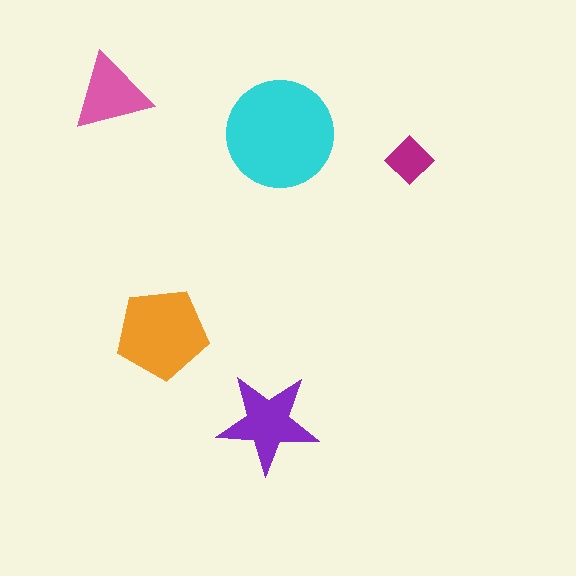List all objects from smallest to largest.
The magenta diamond, the pink triangle, the purple star, the orange pentagon, the cyan circle.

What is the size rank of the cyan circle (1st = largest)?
1st.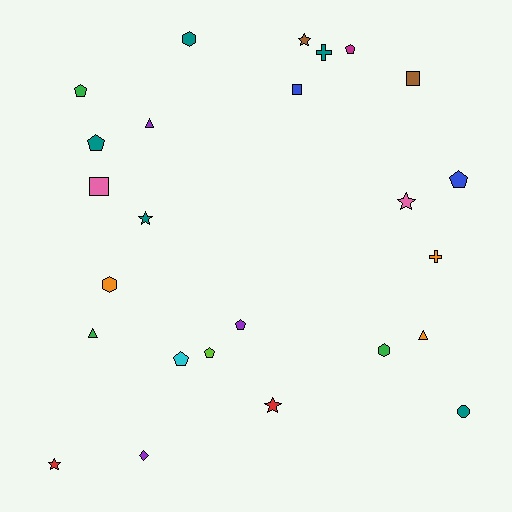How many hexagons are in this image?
There are 3 hexagons.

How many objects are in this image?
There are 25 objects.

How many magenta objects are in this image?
There is 1 magenta object.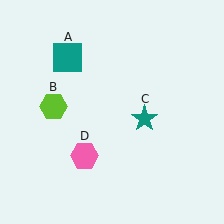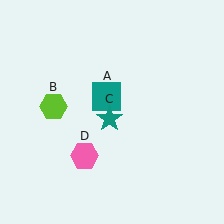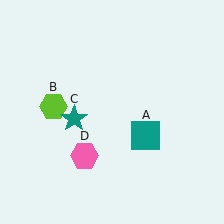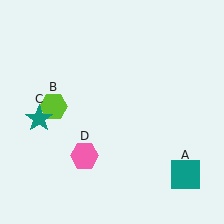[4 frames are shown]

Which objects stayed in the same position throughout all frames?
Lime hexagon (object B) and pink hexagon (object D) remained stationary.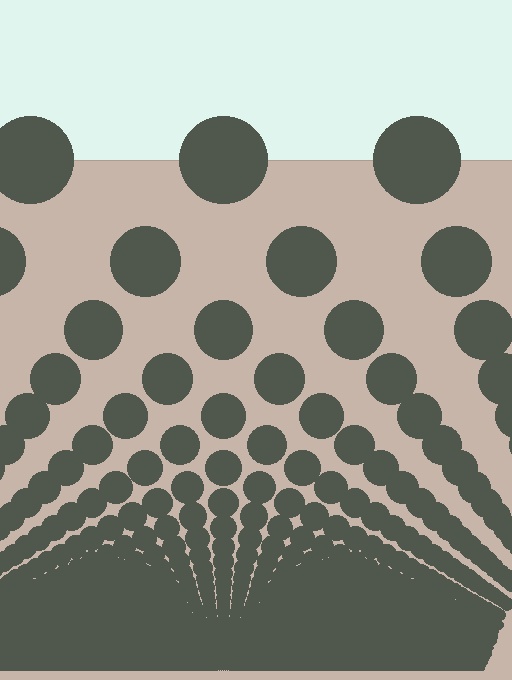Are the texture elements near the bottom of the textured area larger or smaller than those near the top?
Smaller. The gradient is inverted — elements near the bottom are smaller and denser.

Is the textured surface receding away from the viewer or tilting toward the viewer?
The surface appears to tilt toward the viewer. Texture elements get larger and sparser toward the top.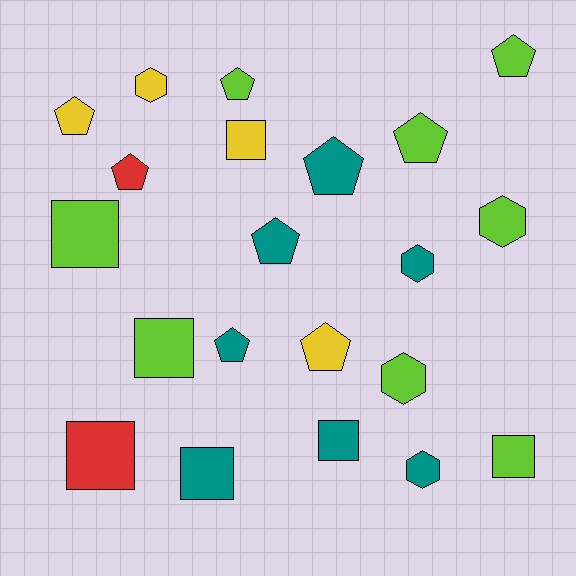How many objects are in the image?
There are 21 objects.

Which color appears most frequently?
Lime, with 8 objects.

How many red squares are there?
There is 1 red square.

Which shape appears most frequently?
Pentagon, with 9 objects.